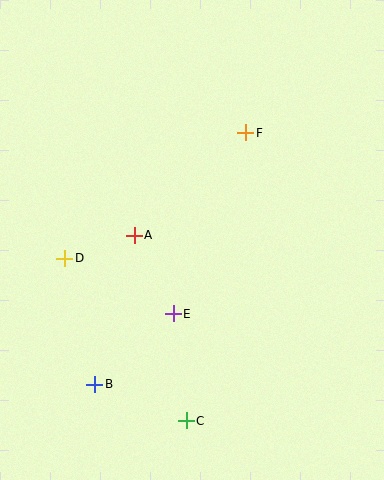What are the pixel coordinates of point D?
Point D is at (65, 258).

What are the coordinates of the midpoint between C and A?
The midpoint between C and A is at (160, 328).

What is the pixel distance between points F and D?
The distance between F and D is 220 pixels.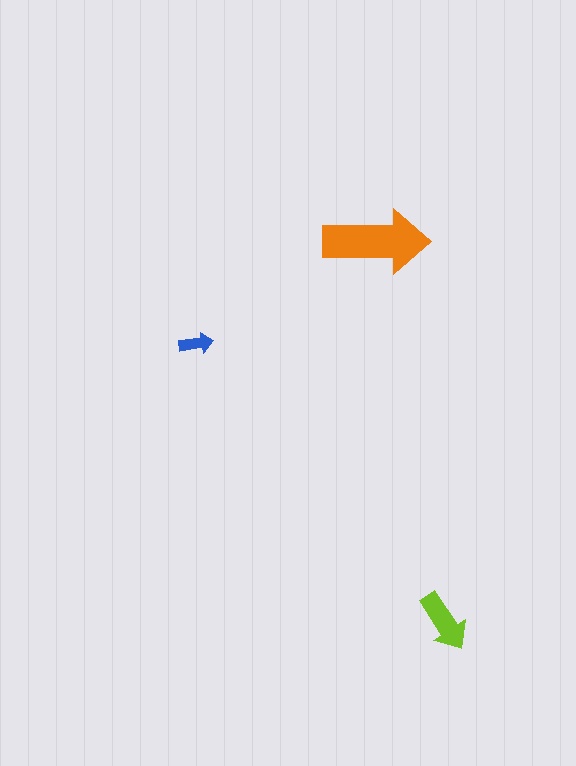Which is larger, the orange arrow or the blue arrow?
The orange one.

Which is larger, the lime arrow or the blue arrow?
The lime one.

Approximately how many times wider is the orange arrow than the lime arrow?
About 1.5 times wider.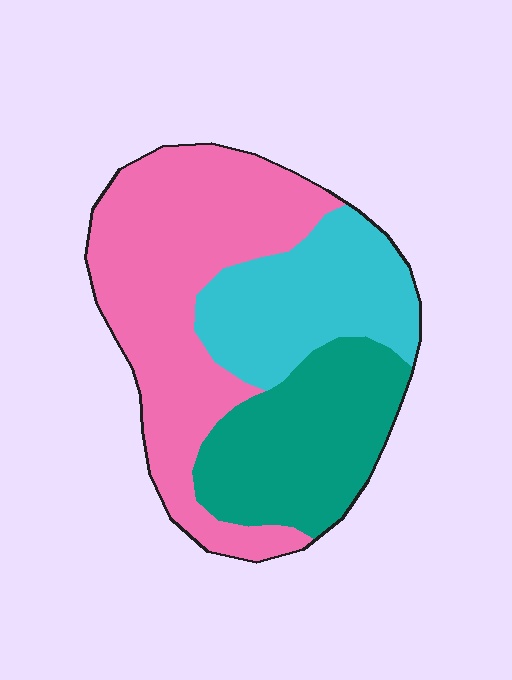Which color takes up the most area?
Pink, at roughly 45%.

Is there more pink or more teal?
Pink.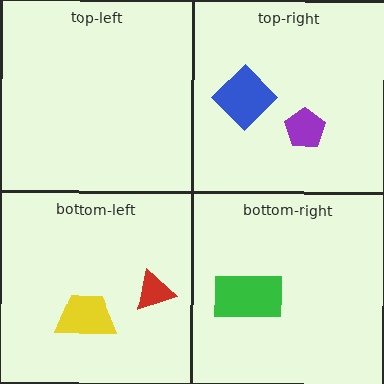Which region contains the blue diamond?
The top-right region.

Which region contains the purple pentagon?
The top-right region.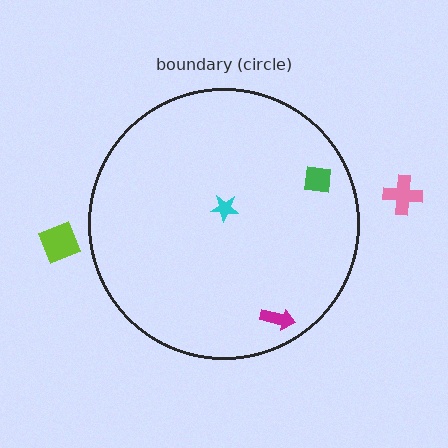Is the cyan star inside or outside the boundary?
Inside.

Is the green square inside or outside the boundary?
Inside.